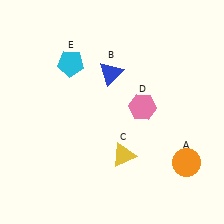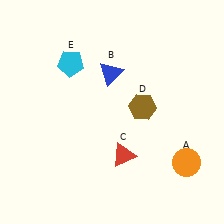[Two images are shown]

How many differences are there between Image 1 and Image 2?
There are 2 differences between the two images.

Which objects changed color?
C changed from yellow to red. D changed from pink to brown.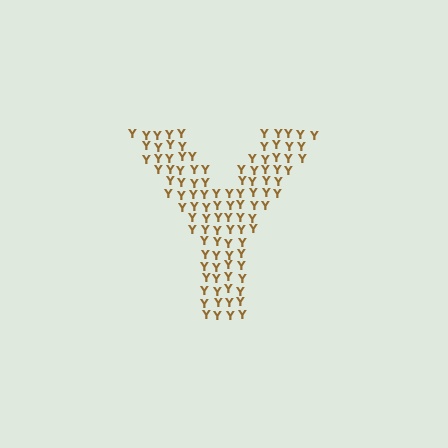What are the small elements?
The small elements are letter Y's.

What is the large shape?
The large shape is the letter Y.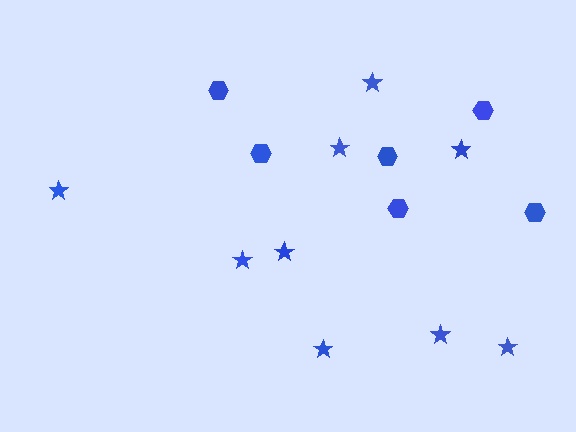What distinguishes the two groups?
There are 2 groups: one group of stars (9) and one group of hexagons (6).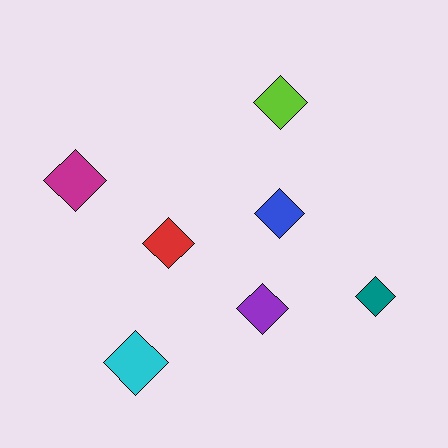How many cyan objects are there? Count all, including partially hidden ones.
There is 1 cyan object.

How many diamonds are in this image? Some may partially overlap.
There are 7 diamonds.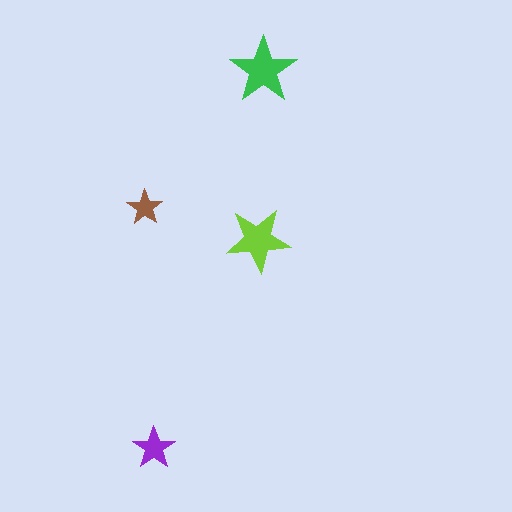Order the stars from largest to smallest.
the green one, the lime one, the purple one, the brown one.